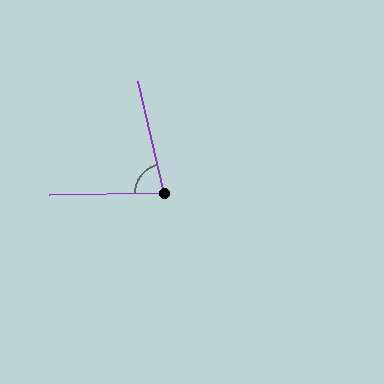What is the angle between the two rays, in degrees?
Approximately 78 degrees.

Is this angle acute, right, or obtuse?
It is acute.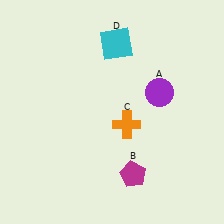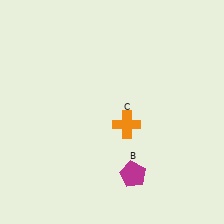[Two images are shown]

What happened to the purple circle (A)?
The purple circle (A) was removed in Image 2. It was in the top-right area of Image 1.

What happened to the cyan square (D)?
The cyan square (D) was removed in Image 2. It was in the top-right area of Image 1.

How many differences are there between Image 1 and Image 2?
There are 2 differences between the two images.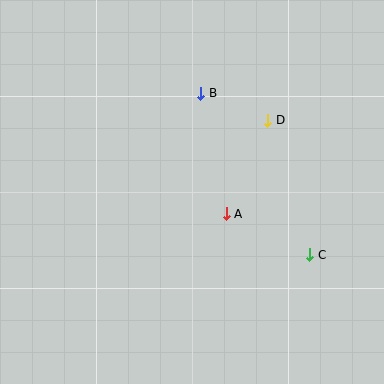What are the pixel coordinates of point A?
Point A is at (226, 214).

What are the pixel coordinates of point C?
Point C is at (310, 255).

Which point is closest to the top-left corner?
Point B is closest to the top-left corner.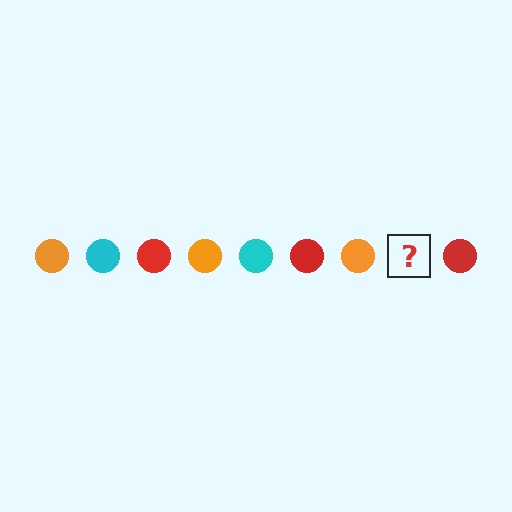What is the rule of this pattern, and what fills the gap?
The rule is that the pattern cycles through orange, cyan, red circles. The gap should be filled with a cyan circle.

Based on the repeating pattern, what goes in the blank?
The blank should be a cyan circle.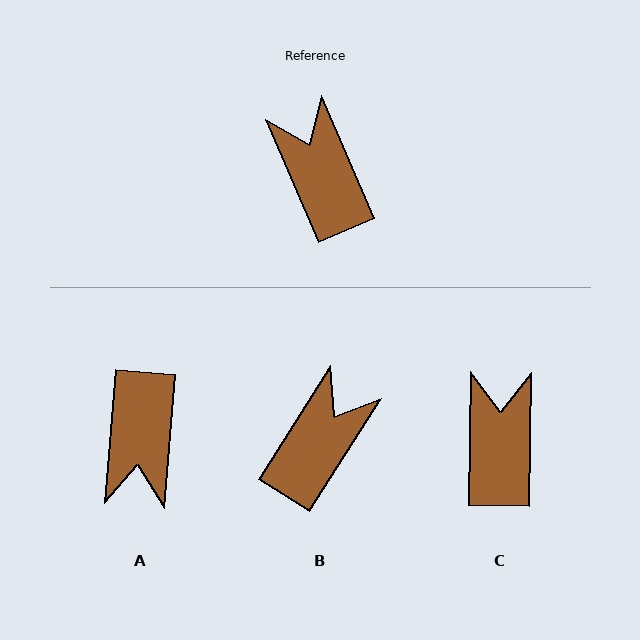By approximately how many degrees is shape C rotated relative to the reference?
Approximately 24 degrees clockwise.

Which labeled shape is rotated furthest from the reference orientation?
A, about 152 degrees away.